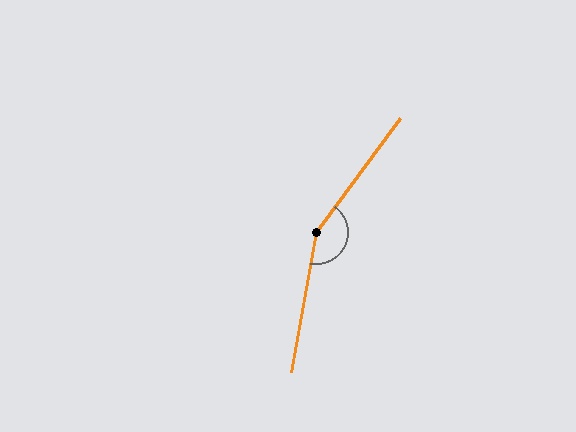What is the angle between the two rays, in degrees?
Approximately 153 degrees.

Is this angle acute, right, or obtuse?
It is obtuse.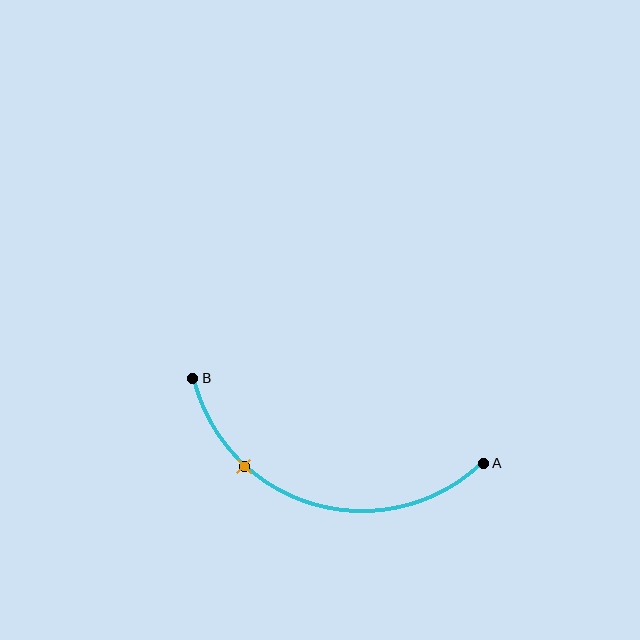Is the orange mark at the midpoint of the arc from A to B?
No. The orange mark lies on the arc but is closer to endpoint B. The arc midpoint would be at the point on the curve equidistant along the arc from both A and B.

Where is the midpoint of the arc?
The arc midpoint is the point on the curve farthest from the straight line joining A and B. It sits below that line.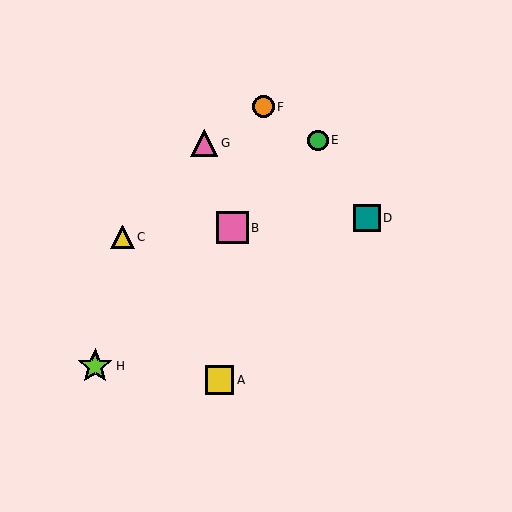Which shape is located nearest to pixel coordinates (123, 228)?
The yellow triangle (labeled C) at (123, 237) is nearest to that location.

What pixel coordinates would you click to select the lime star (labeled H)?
Click at (95, 366) to select the lime star H.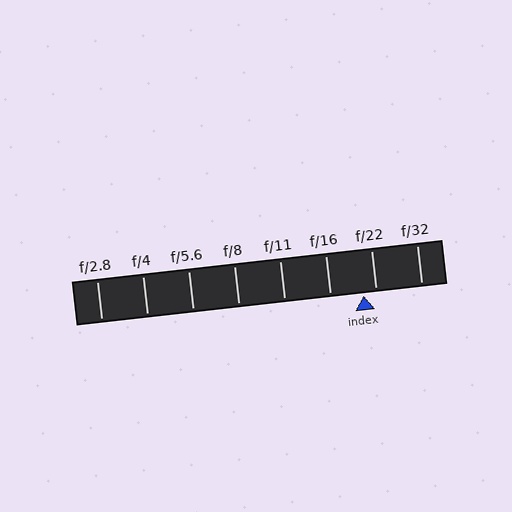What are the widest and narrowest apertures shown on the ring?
The widest aperture shown is f/2.8 and the narrowest is f/32.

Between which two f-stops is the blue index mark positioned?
The index mark is between f/16 and f/22.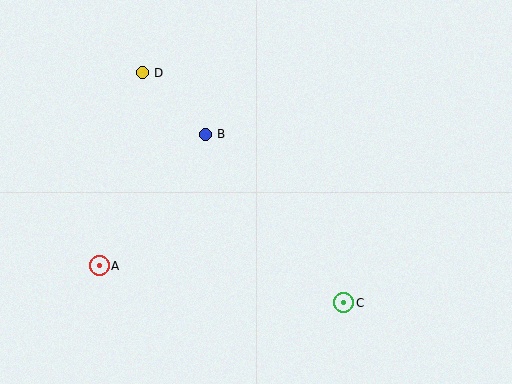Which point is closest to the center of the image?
Point B at (205, 134) is closest to the center.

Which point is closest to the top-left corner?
Point D is closest to the top-left corner.